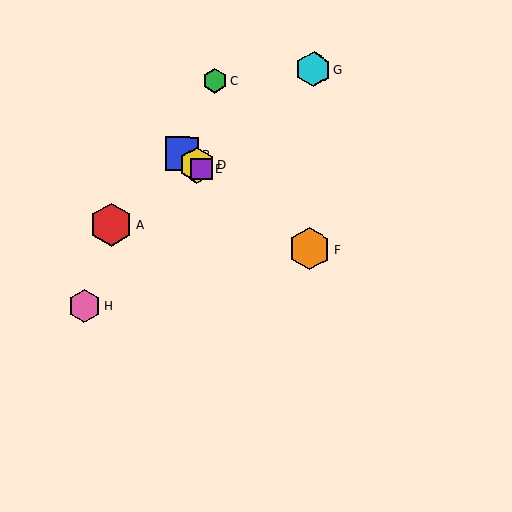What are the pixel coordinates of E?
Object E is at (201, 169).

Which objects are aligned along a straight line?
Objects B, D, E, F are aligned along a straight line.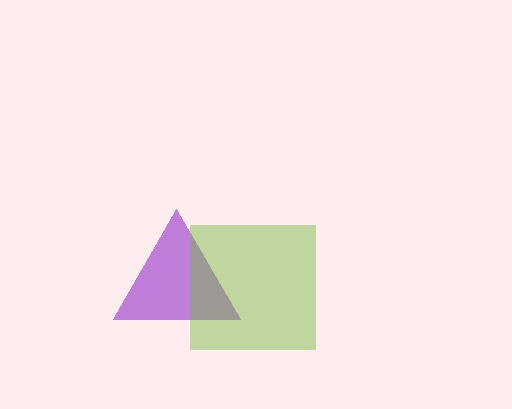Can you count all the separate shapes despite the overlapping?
Yes, there are 2 separate shapes.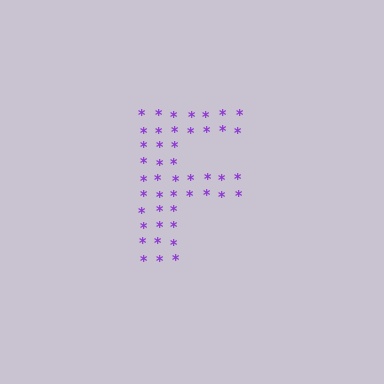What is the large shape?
The large shape is the letter F.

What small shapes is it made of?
It is made of small asterisks.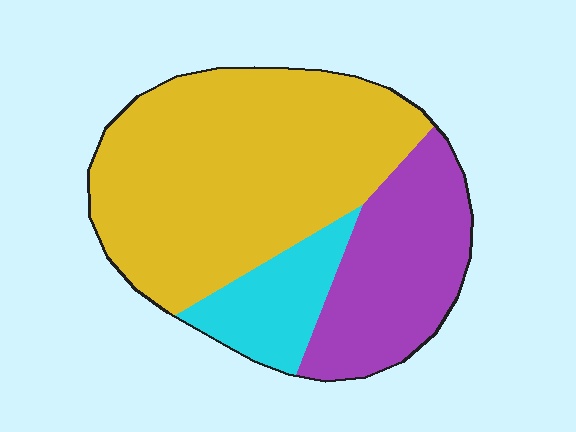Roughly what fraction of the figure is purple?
Purple covers about 25% of the figure.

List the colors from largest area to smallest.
From largest to smallest: yellow, purple, cyan.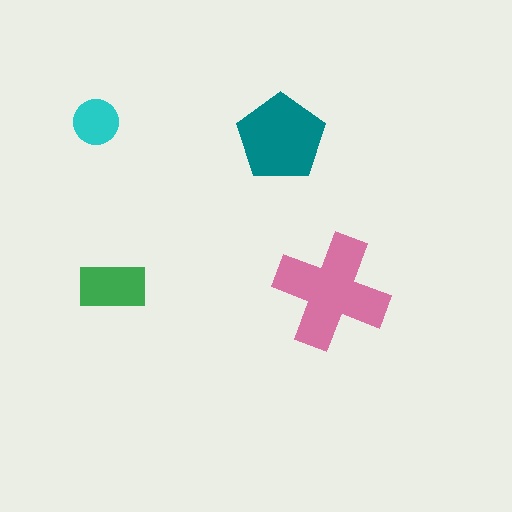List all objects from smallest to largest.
The cyan circle, the green rectangle, the teal pentagon, the pink cross.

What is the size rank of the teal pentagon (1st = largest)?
2nd.